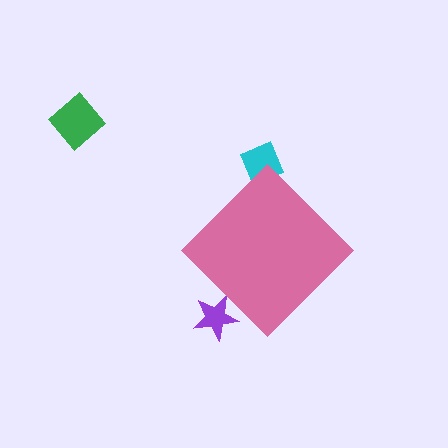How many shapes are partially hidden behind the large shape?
2 shapes are partially hidden.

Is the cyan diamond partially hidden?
Yes, the cyan diamond is partially hidden behind the pink diamond.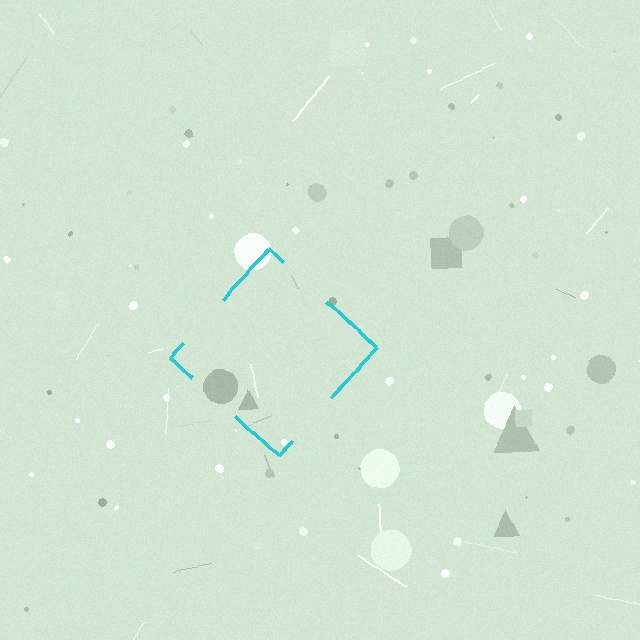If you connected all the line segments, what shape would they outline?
They would outline a diamond.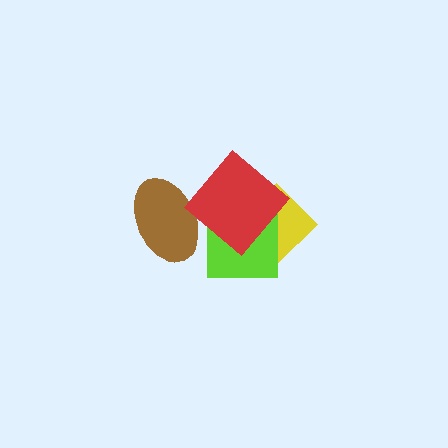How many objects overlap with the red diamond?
3 objects overlap with the red diamond.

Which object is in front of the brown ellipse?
The red diamond is in front of the brown ellipse.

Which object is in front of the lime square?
The red diamond is in front of the lime square.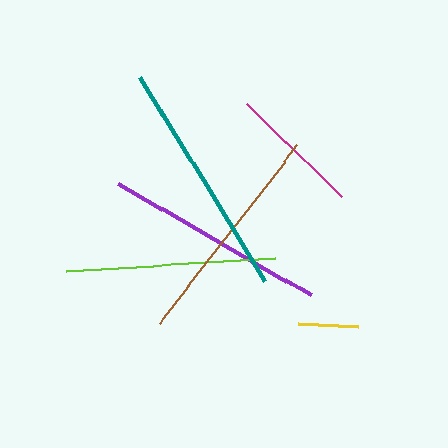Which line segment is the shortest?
The yellow line is the shortest at approximately 60 pixels.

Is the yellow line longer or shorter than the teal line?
The teal line is longer than the yellow line.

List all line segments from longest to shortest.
From longest to shortest: teal, brown, purple, lime, magenta, yellow.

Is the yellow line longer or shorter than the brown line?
The brown line is longer than the yellow line.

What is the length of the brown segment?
The brown segment is approximately 225 pixels long.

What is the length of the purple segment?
The purple segment is approximately 222 pixels long.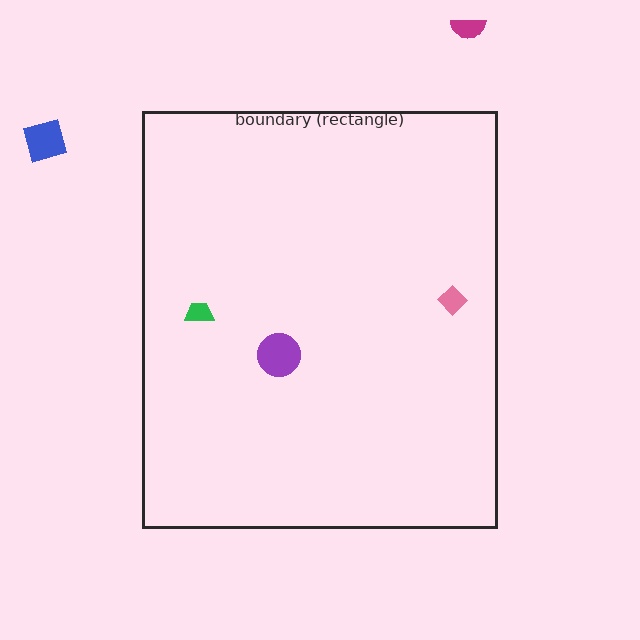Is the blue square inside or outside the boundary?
Outside.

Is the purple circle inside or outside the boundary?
Inside.